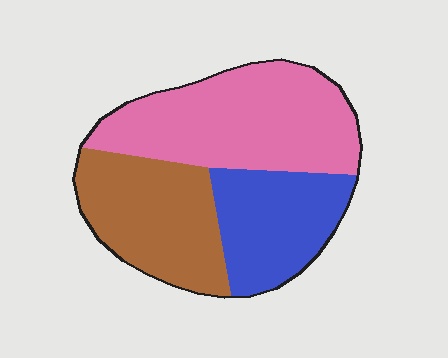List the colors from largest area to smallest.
From largest to smallest: pink, brown, blue.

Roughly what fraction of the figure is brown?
Brown takes up about one third (1/3) of the figure.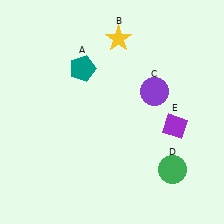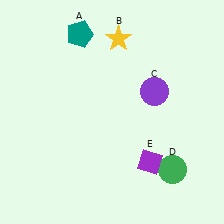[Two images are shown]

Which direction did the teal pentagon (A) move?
The teal pentagon (A) moved up.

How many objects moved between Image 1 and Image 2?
2 objects moved between the two images.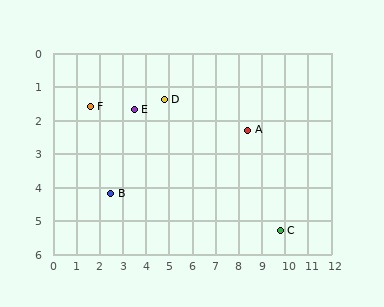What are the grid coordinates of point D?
Point D is at approximately (4.8, 1.4).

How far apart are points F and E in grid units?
Points F and E are about 1.9 grid units apart.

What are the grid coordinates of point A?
Point A is at approximately (8.4, 2.3).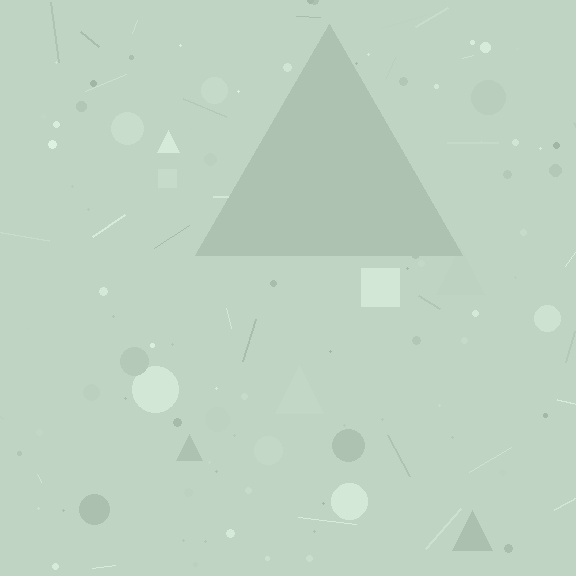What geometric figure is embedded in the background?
A triangle is embedded in the background.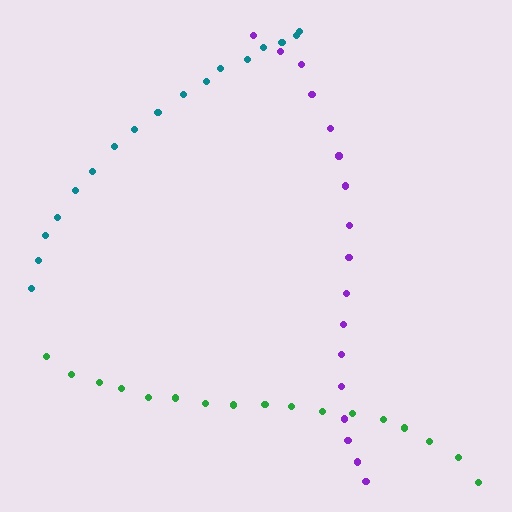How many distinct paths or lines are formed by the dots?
There are 3 distinct paths.